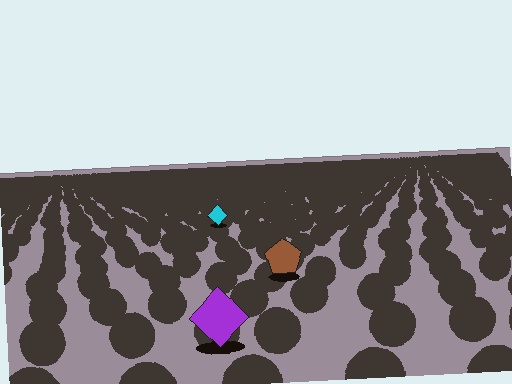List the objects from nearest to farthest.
From nearest to farthest: the purple diamond, the brown pentagon, the cyan diamond.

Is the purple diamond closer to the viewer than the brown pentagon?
Yes. The purple diamond is closer — you can tell from the texture gradient: the ground texture is coarser near it.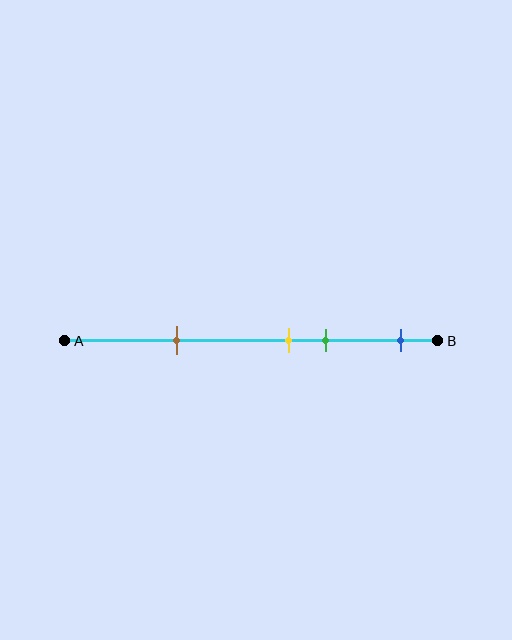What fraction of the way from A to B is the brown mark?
The brown mark is approximately 30% (0.3) of the way from A to B.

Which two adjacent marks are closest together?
The yellow and green marks are the closest adjacent pair.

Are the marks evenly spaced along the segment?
No, the marks are not evenly spaced.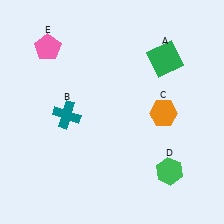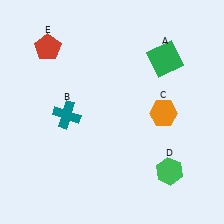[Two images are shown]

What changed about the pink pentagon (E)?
In Image 1, E is pink. In Image 2, it changed to red.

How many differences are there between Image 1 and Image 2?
There is 1 difference between the two images.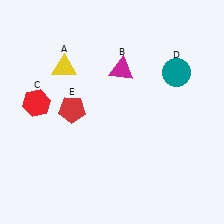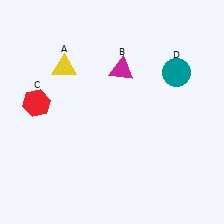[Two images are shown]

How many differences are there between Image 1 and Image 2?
There is 1 difference between the two images.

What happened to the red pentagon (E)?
The red pentagon (E) was removed in Image 2. It was in the top-left area of Image 1.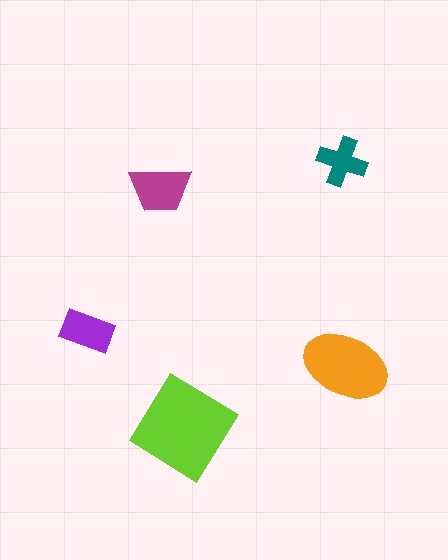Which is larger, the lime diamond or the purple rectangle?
The lime diamond.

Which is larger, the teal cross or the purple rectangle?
The purple rectangle.